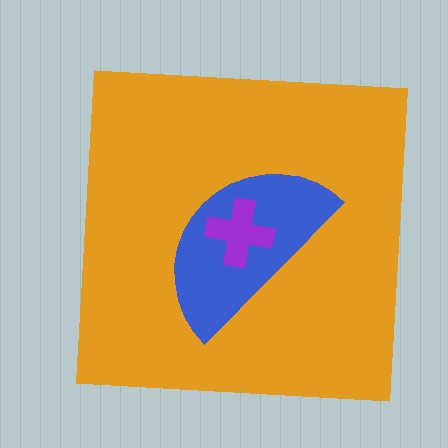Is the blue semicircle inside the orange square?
Yes.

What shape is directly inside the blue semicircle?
The purple cross.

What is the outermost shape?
The orange square.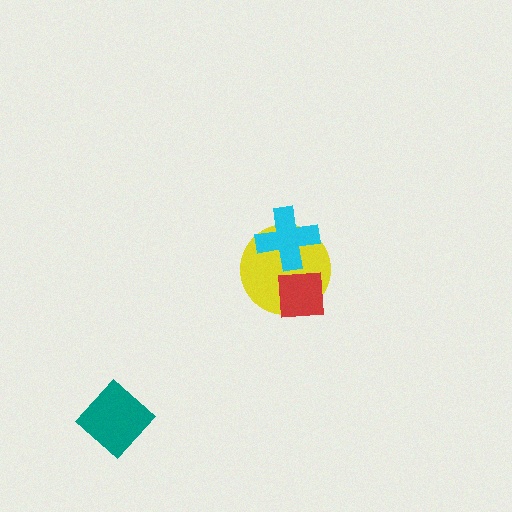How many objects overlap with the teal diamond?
0 objects overlap with the teal diamond.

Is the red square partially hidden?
No, no other shape covers it.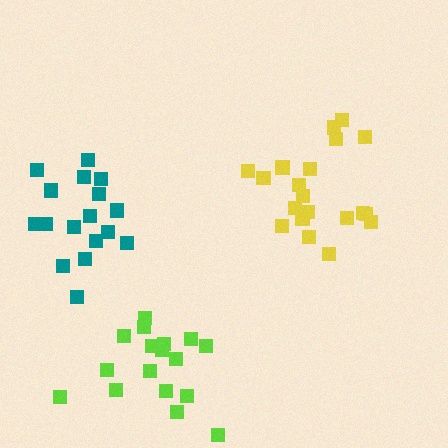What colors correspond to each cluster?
The clusters are colored: teal, lime, yellow.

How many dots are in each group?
Group 1: 17 dots, Group 2: 17 dots, Group 3: 20 dots (54 total).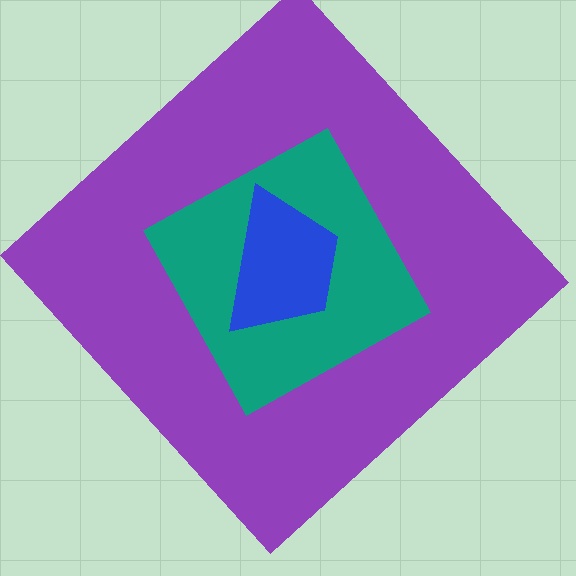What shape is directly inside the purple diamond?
The teal diamond.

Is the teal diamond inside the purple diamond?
Yes.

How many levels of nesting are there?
3.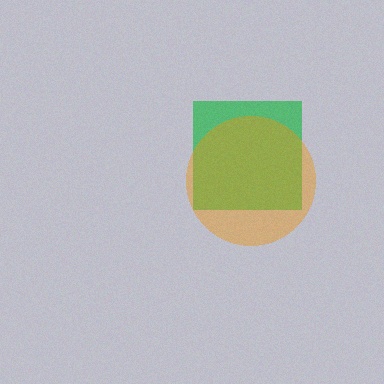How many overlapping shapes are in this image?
There are 2 overlapping shapes in the image.